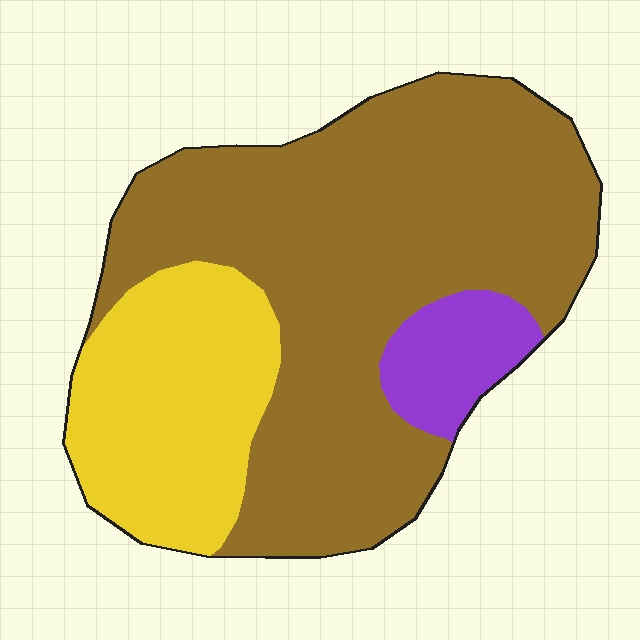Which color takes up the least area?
Purple, at roughly 10%.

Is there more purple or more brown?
Brown.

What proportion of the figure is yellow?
Yellow takes up about one quarter (1/4) of the figure.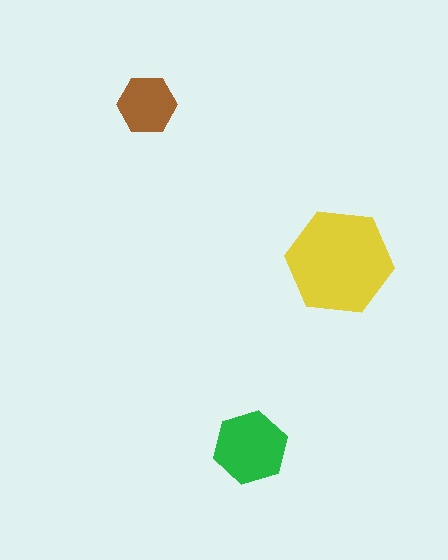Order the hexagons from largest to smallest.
the yellow one, the green one, the brown one.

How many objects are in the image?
There are 3 objects in the image.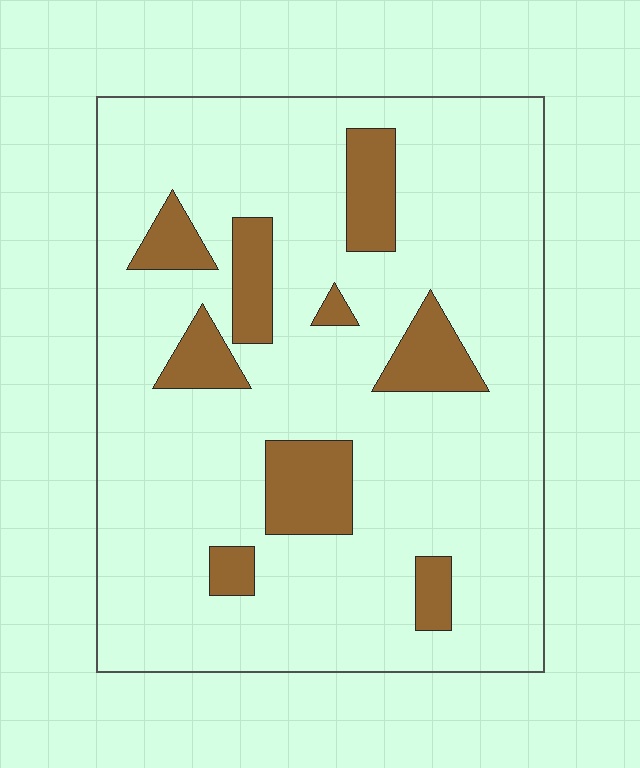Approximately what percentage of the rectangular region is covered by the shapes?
Approximately 15%.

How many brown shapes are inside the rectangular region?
9.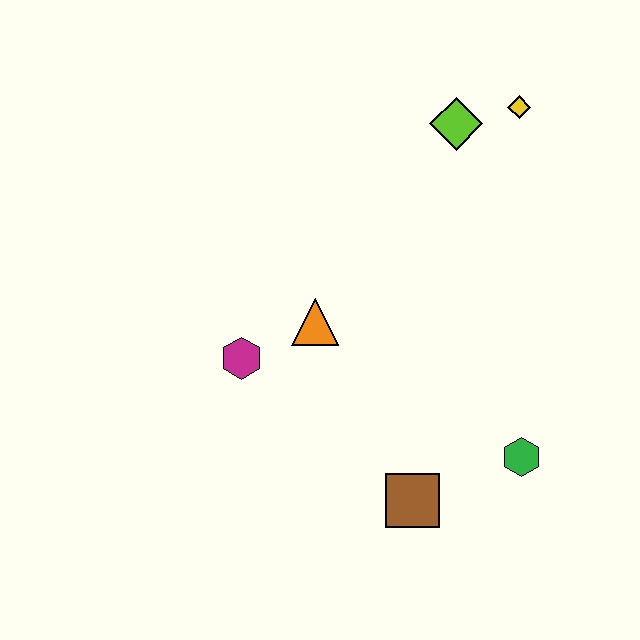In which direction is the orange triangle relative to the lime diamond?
The orange triangle is below the lime diamond.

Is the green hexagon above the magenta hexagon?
No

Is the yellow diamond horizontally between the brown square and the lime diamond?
No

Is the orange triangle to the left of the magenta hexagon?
No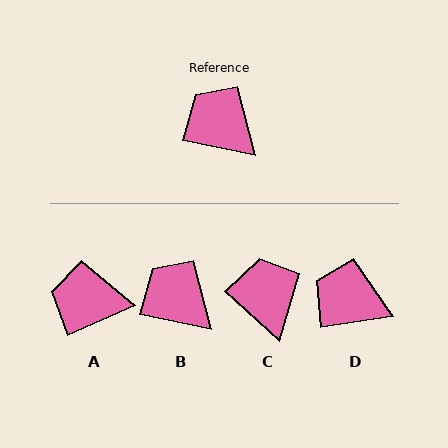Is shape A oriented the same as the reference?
No, it is off by about 36 degrees.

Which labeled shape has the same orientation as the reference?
B.